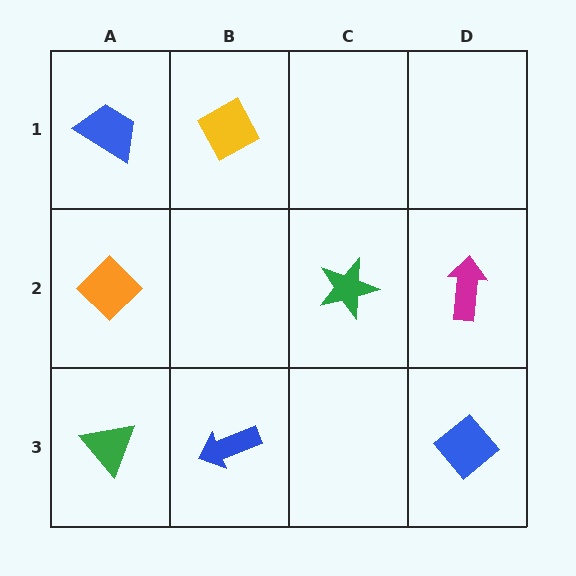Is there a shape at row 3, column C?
No, that cell is empty.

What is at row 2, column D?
A magenta arrow.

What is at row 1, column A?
A blue trapezoid.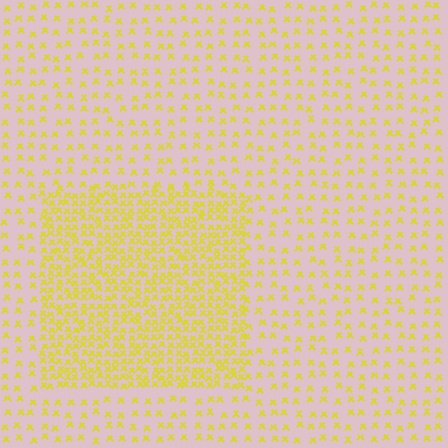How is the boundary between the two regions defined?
The boundary is defined by a change in element density (approximately 2.6x ratio). All elements are the same color, size, and shape.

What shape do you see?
I see a rectangle.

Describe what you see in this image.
The image contains small yellow elements arranged at two different densities. A rectangle-shaped region is visible where the elements are more densely packed than the surrounding area.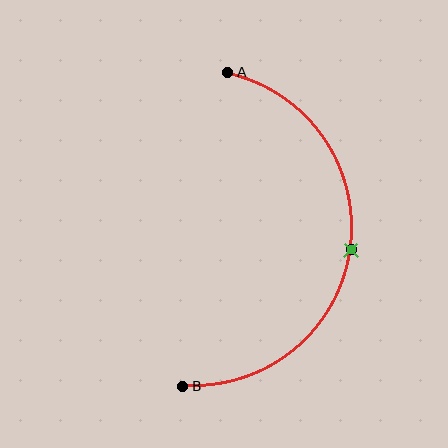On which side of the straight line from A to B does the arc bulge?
The arc bulges to the right of the straight line connecting A and B.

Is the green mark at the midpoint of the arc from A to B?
Yes. The green mark lies on the arc at equal arc-length from both A and B — it is the arc midpoint.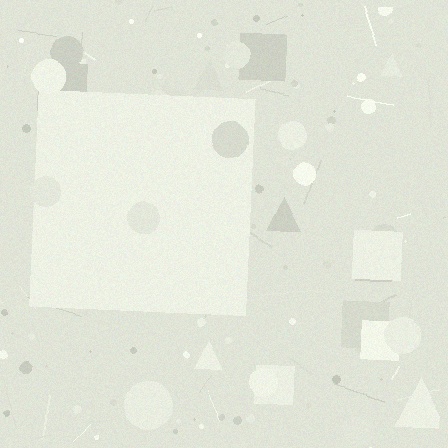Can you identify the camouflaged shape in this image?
The camouflaged shape is a square.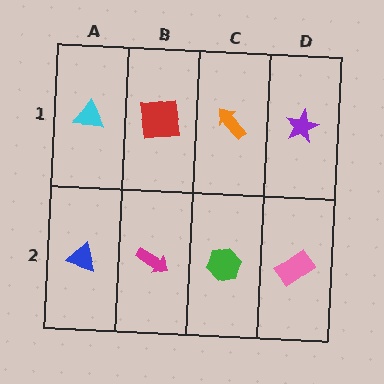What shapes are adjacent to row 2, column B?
A red square (row 1, column B), a blue triangle (row 2, column A), a green hexagon (row 2, column C).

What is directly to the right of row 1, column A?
A red square.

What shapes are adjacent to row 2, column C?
An orange arrow (row 1, column C), a magenta arrow (row 2, column B), a pink rectangle (row 2, column D).